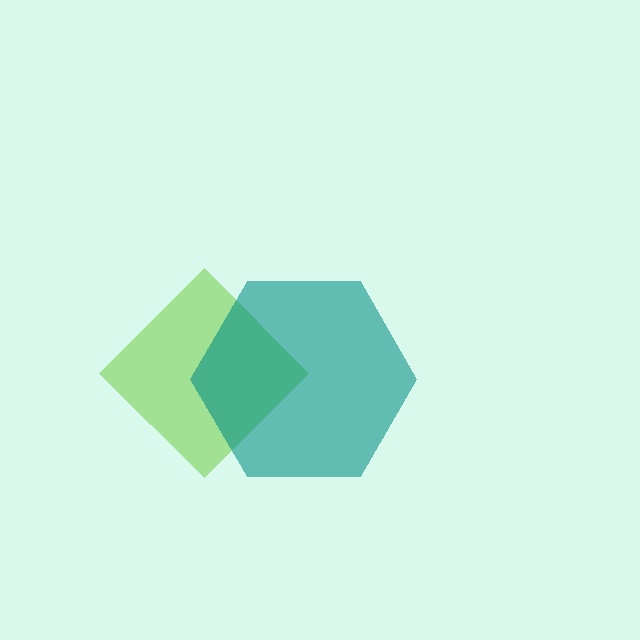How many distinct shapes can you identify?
There are 2 distinct shapes: a lime diamond, a teal hexagon.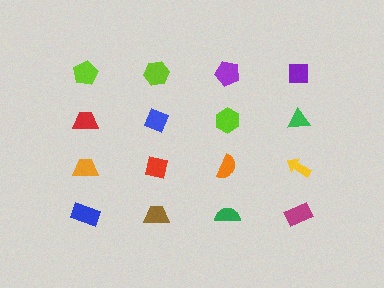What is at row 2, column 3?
A lime hexagon.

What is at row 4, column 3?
A green semicircle.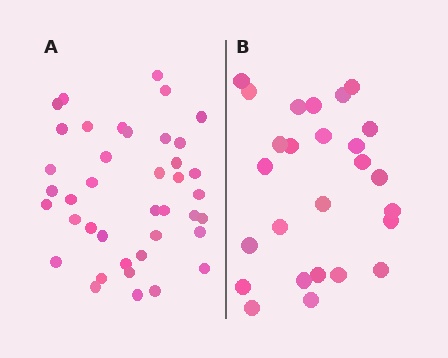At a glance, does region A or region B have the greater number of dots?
Region A (the left region) has more dots.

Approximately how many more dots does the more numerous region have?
Region A has approximately 15 more dots than region B.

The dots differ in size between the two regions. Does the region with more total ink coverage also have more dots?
No. Region B has more total ink coverage because its dots are larger, but region A actually contains more individual dots. Total area can be misleading — the number of items is what matters here.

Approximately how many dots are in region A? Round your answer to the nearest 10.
About 40 dots.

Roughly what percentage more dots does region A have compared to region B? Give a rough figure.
About 55% more.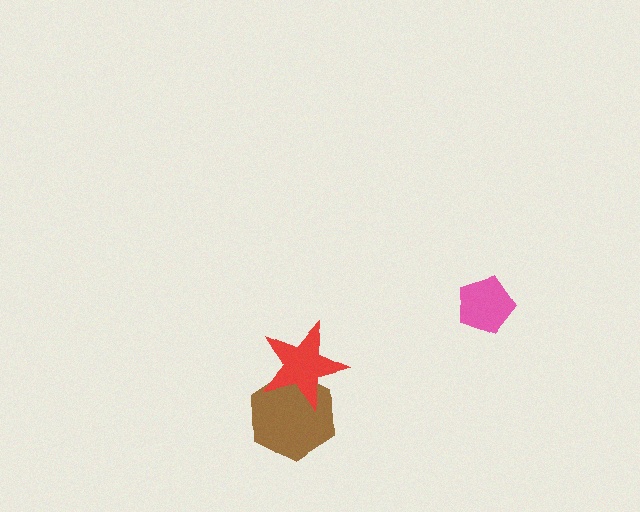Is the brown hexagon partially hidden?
Yes, it is partially covered by another shape.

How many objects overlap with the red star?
1 object overlaps with the red star.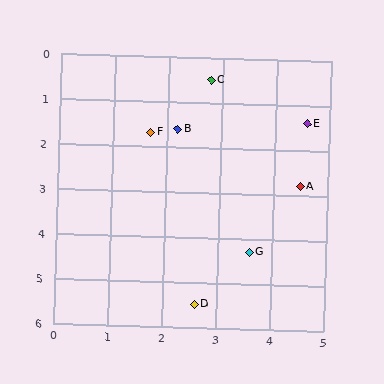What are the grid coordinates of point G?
Point G is at approximately (3.6, 4.3).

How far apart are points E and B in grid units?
Points E and B are about 2.4 grid units apart.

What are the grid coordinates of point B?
Point B is at approximately (2.2, 1.6).